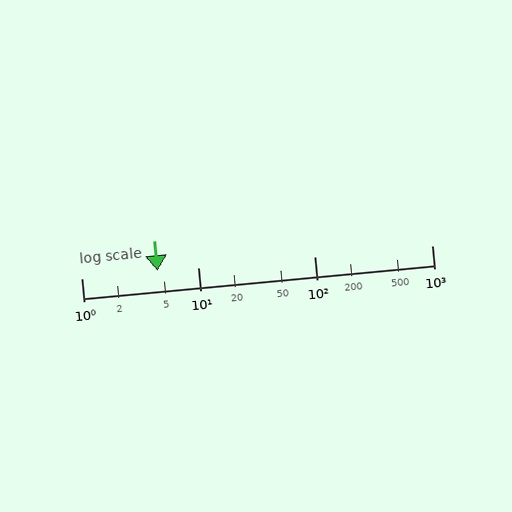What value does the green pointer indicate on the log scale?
The pointer indicates approximately 4.5.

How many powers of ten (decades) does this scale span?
The scale spans 3 decades, from 1 to 1000.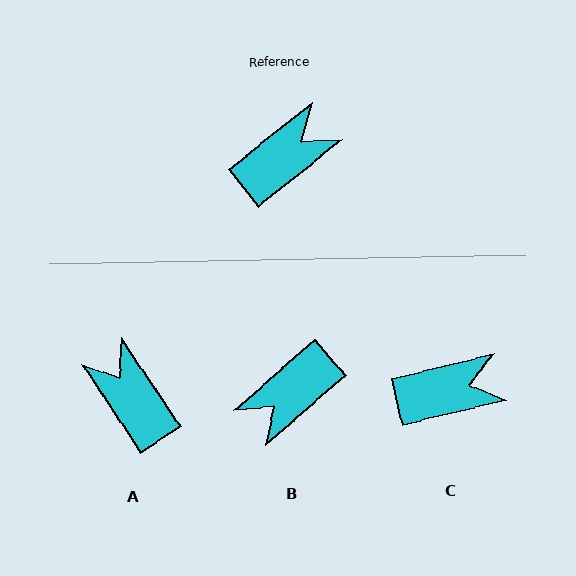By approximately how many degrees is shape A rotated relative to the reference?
Approximately 84 degrees counter-clockwise.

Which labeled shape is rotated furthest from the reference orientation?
B, about 178 degrees away.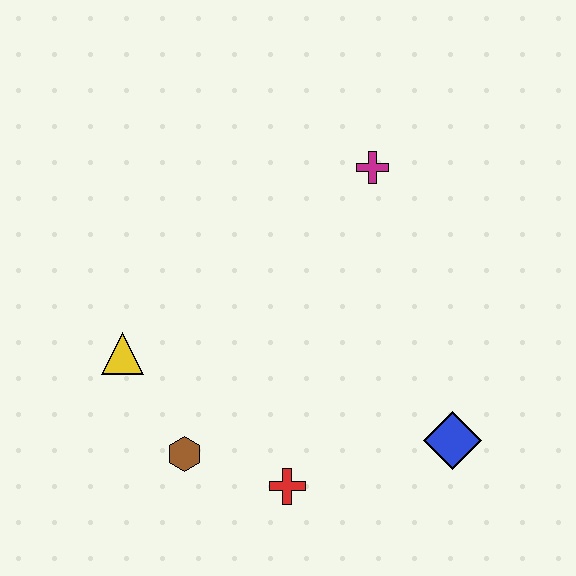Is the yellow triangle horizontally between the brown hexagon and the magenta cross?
No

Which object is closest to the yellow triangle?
The brown hexagon is closest to the yellow triangle.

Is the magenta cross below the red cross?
No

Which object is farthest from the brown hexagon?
The magenta cross is farthest from the brown hexagon.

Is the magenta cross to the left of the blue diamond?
Yes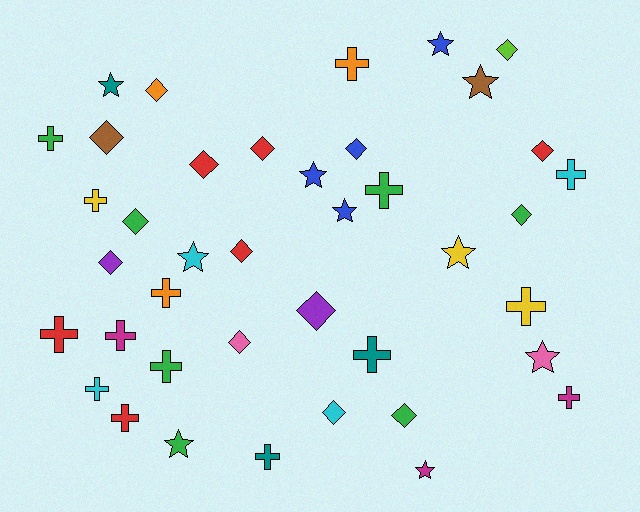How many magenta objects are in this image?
There are 3 magenta objects.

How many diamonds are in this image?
There are 15 diamonds.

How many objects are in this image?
There are 40 objects.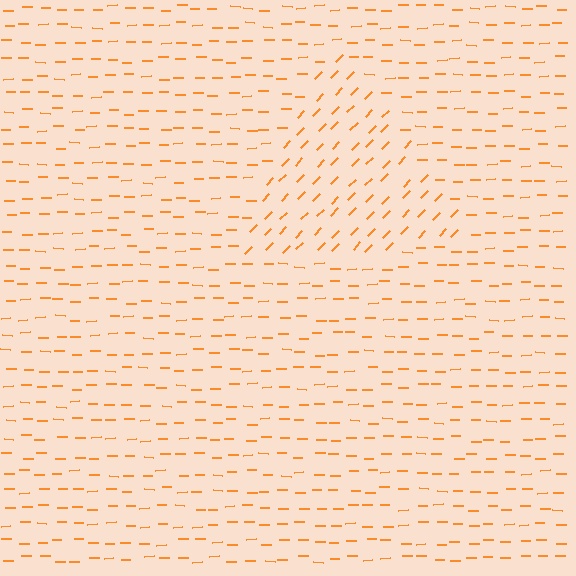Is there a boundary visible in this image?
Yes, there is a texture boundary formed by a change in line orientation.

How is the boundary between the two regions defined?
The boundary is defined purely by a change in line orientation (approximately 45 degrees difference). All lines are the same color and thickness.